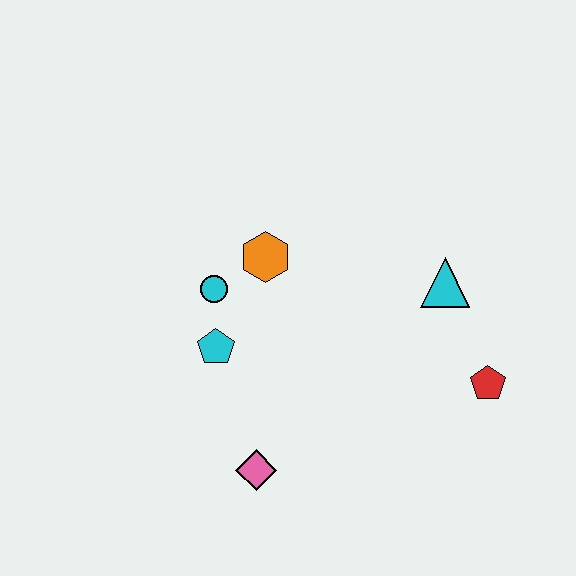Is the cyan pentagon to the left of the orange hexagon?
Yes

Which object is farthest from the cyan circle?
The red pentagon is farthest from the cyan circle.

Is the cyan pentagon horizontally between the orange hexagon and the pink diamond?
No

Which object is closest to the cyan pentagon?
The cyan circle is closest to the cyan pentagon.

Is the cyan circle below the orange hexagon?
Yes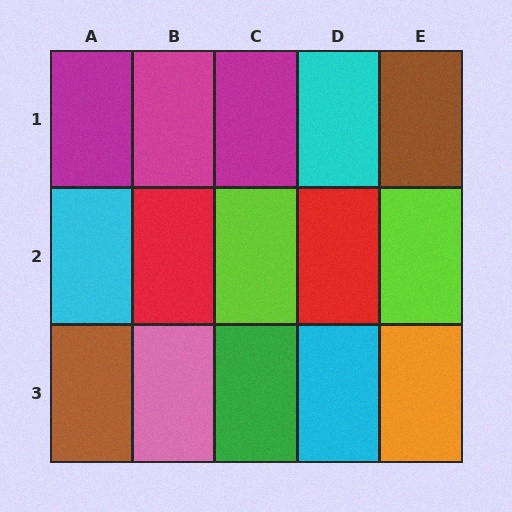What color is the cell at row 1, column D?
Cyan.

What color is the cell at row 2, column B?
Red.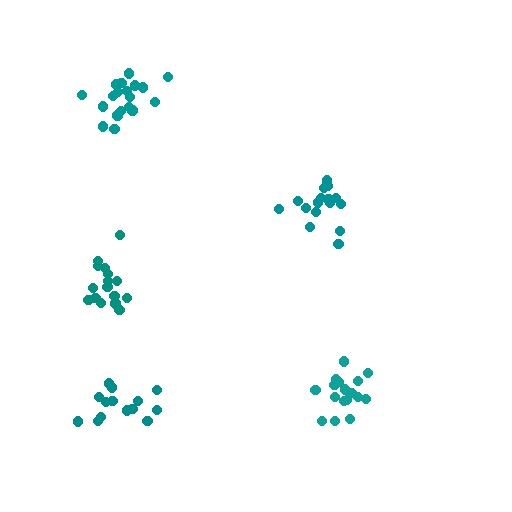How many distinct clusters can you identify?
There are 5 distinct clusters.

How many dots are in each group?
Group 1: 16 dots, Group 2: 16 dots, Group 3: 18 dots, Group 4: 14 dots, Group 5: 19 dots (83 total).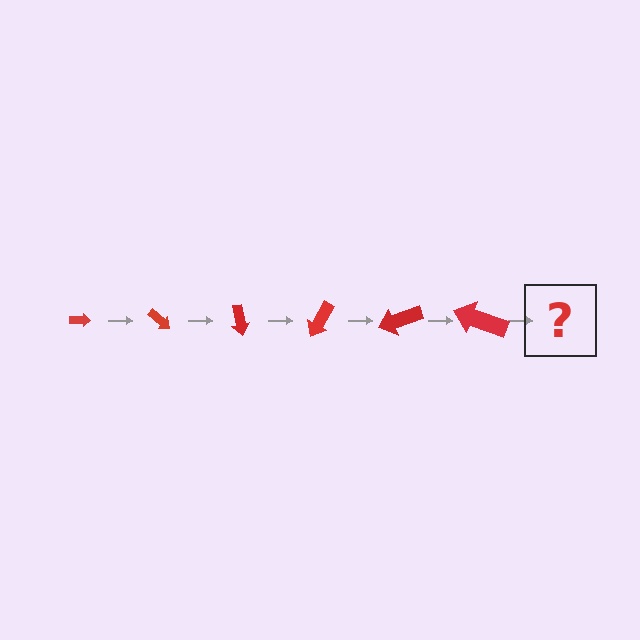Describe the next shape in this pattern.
It should be an arrow, larger than the previous one and rotated 240 degrees from the start.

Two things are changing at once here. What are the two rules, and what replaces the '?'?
The two rules are that the arrow grows larger each step and it rotates 40 degrees each step. The '?' should be an arrow, larger than the previous one and rotated 240 degrees from the start.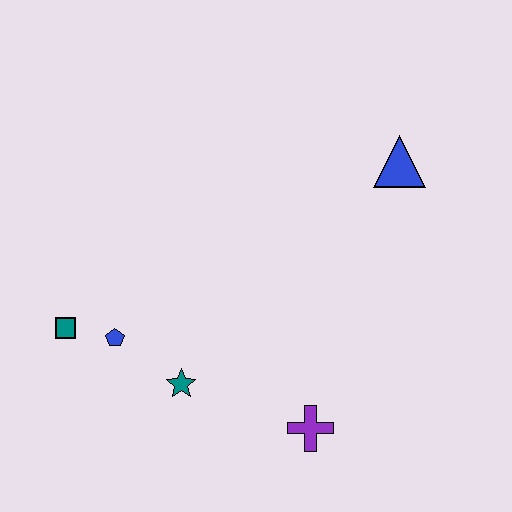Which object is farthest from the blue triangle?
The teal square is farthest from the blue triangle.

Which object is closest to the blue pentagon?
The teal square is closest to the blue pentagon.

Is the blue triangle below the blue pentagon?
No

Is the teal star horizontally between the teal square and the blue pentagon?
No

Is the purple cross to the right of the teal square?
Yes